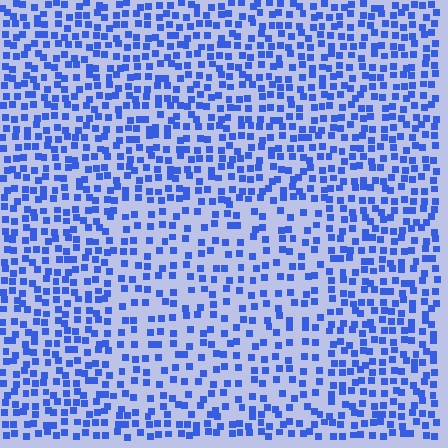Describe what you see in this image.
The image contains small blue elements arranged at two different densities. A rectangle-shaped region is visible where the elements are less densely packed than the surrounding area.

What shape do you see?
I see a rectangle.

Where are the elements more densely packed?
The elements are more densely packed outside the rectangle boundary.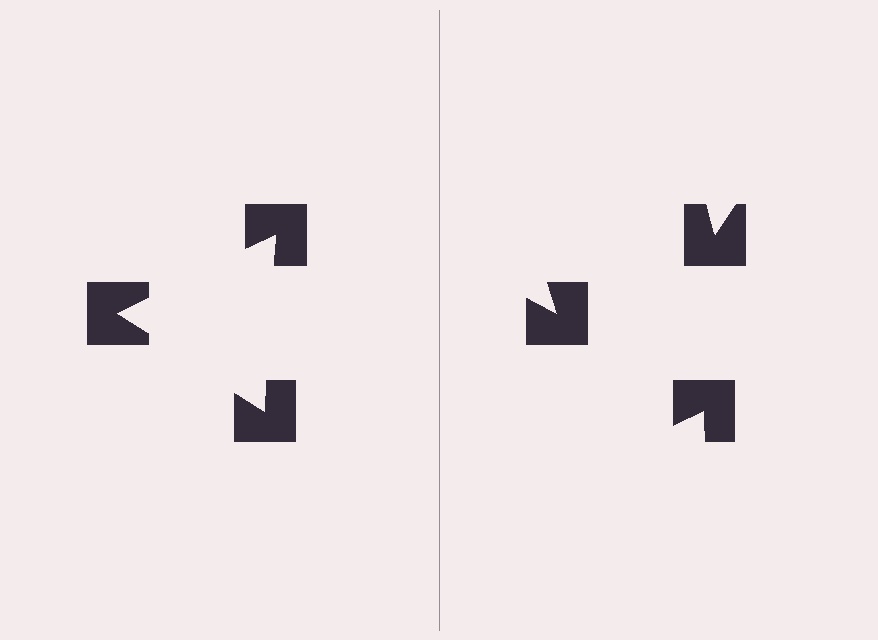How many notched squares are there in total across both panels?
6 — 3 on each side.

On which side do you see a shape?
An illusory triangle appears on the left side. On the right side the wedge cuts are rotated, so no coherent shape forms.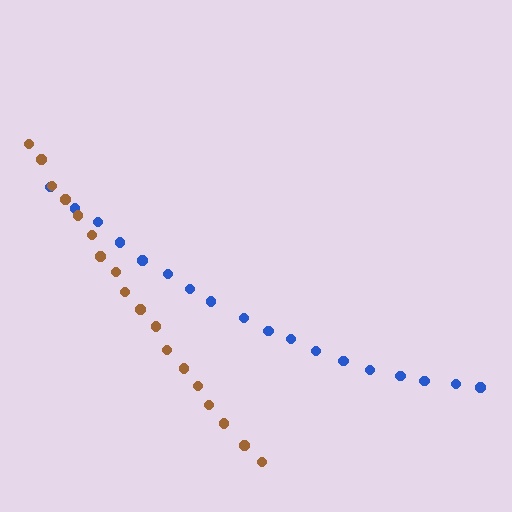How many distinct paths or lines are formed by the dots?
There are 2 distinct paths.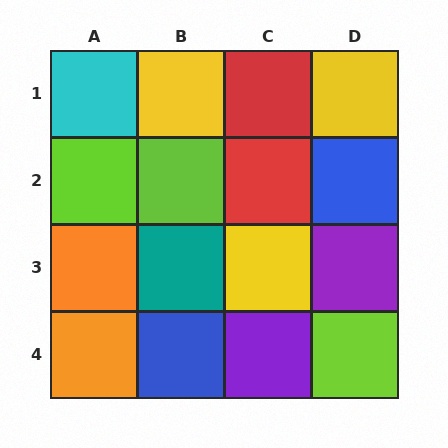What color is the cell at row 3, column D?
Purple.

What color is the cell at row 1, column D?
Yellow.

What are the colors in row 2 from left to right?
Lime, lime, red, blue.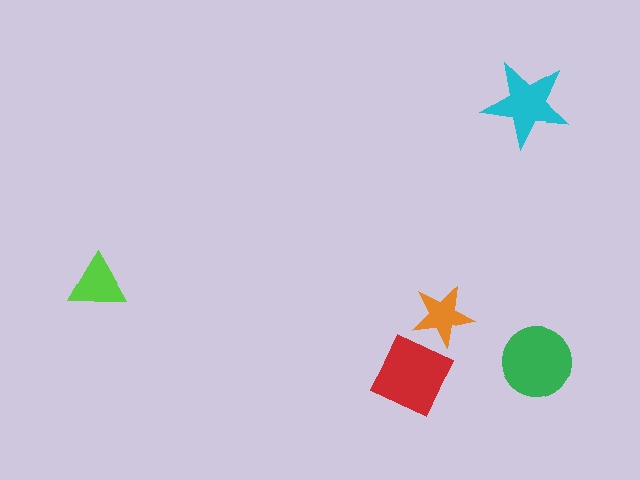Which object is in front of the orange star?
The red diamond is in front of the orange star.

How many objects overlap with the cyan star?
0 objects overlap with the cyan star.